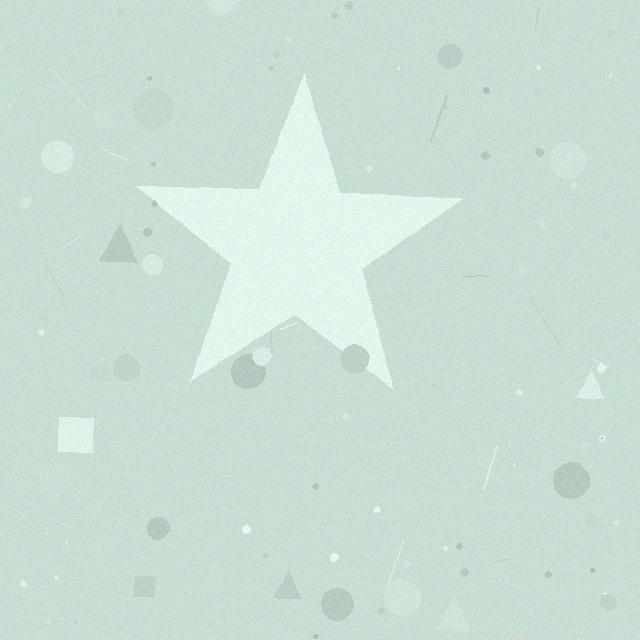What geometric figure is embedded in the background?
A star is embedded in the background.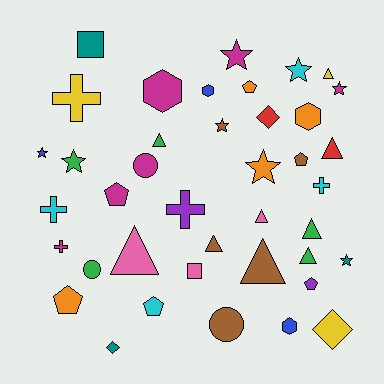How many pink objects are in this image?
There are 3 pink objects.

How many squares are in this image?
There are 2 squares.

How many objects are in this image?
There are 40 objects.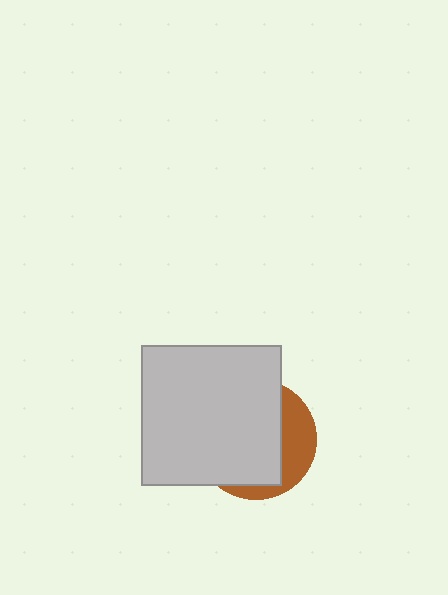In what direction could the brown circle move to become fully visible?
The brown circle could move right. That would shift it out from behind the light gray square entirely.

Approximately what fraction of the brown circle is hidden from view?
Roughly 70% of the brown circle is hidden behind the light gray square.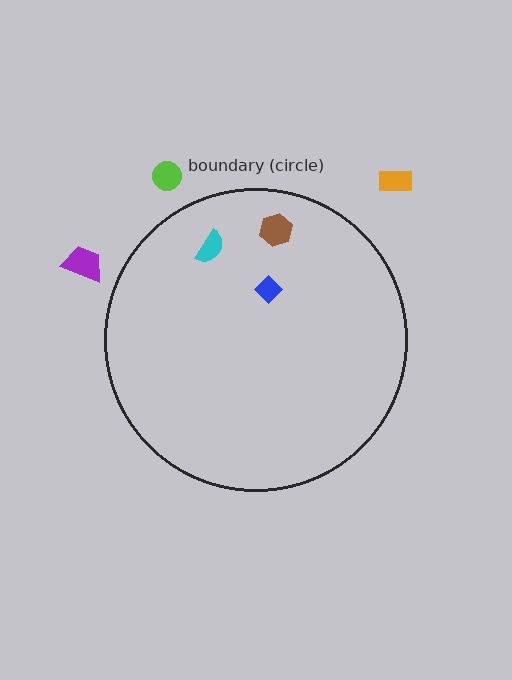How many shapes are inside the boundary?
3 inside, 3 outside.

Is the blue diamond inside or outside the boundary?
Inside.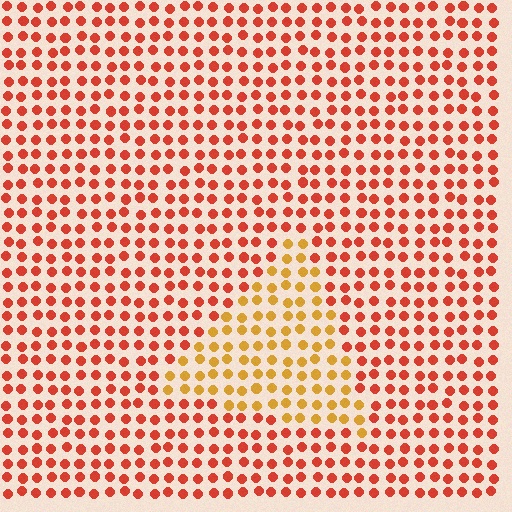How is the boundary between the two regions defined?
The boundary is defined purely by a slight shift in hue (about 35 degrees). Spacing, size, and orientation are identical on both sides.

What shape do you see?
I see a triangle.